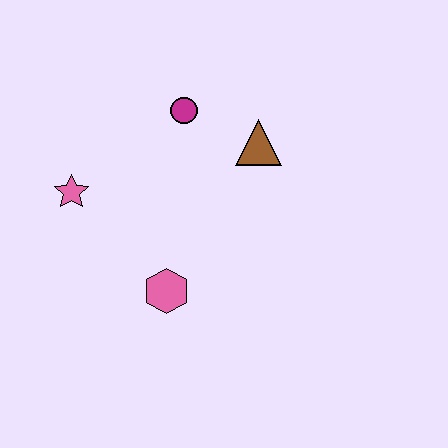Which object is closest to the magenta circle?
The brown triangle is closest to the magenta circle.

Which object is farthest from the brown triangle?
The pink star is farthest from the brown triangle.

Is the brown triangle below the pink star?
No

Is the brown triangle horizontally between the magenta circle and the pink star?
No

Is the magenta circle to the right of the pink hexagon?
Yes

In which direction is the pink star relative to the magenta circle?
The pink star is to the left of the magenta circle.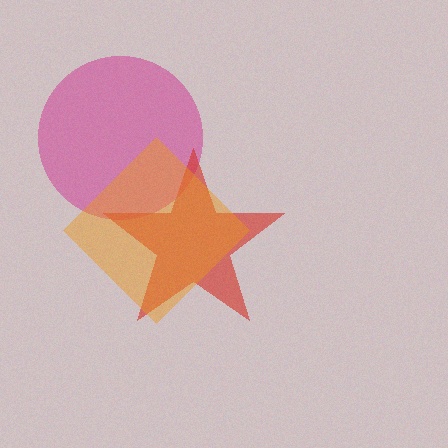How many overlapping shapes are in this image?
There are 3 overlapping shapes in the image.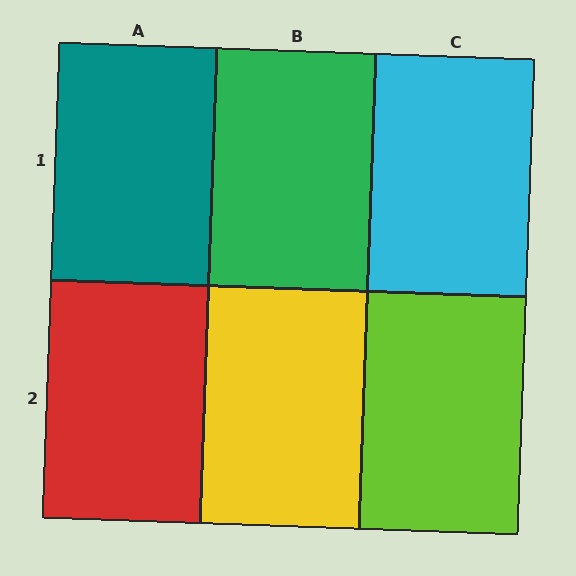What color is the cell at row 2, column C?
Lime.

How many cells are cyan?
1 cell is cyan.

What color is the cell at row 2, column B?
Yellow.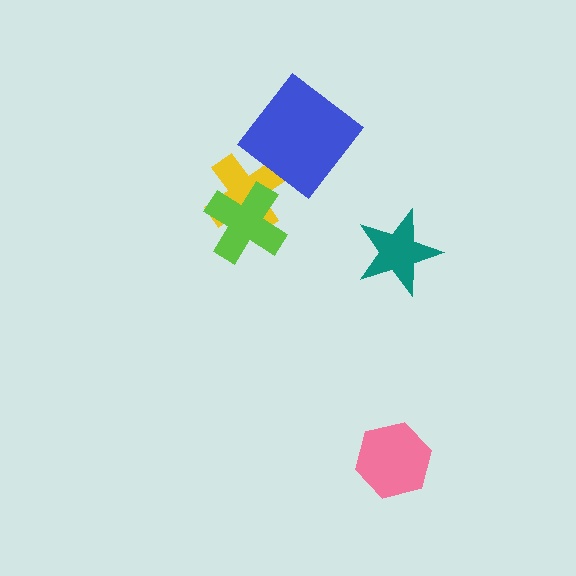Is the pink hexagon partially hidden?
No, no other shape covers it.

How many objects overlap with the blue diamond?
0 objects overlap with the blue diamond.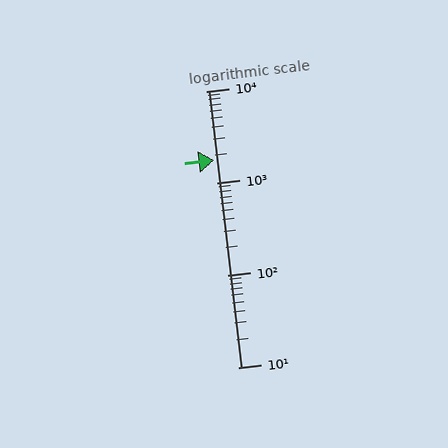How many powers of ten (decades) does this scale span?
The scale spans 3 decades, from 10 to 10000.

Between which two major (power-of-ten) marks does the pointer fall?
The pointer is between 1000 and 10000.